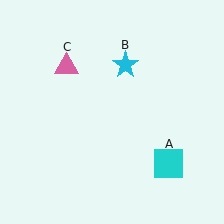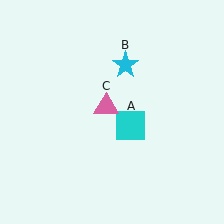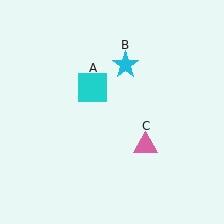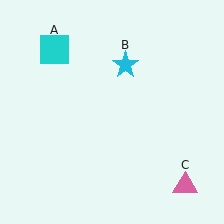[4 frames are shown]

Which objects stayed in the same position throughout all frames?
Cyan star (object B) remained stationary.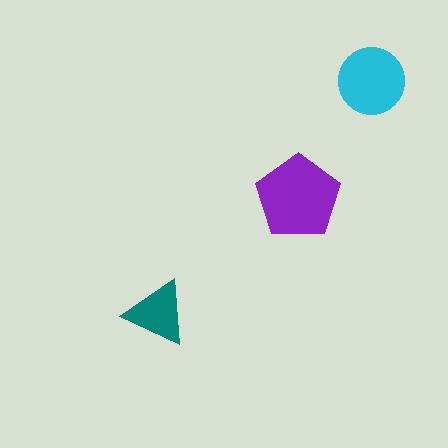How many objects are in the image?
There are 3 objects in the image.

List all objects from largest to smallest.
The purple pentagon, the cyan circle, the teal triangle.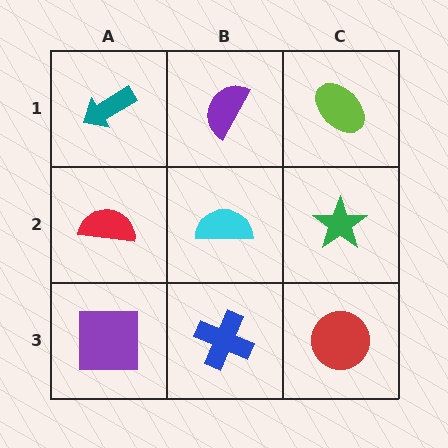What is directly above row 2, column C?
A lime ellipse.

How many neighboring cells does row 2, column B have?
4.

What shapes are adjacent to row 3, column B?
A cyan semicircle (row 2, column B), a purple square (row 3, column A), a red circle (row 3, column C).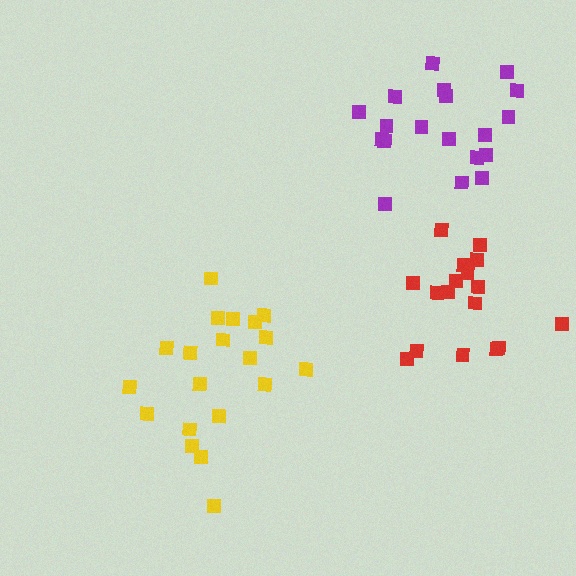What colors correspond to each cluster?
The clusters are colored: red, purple, yellow.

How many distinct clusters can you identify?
There are 3 distinct clusters.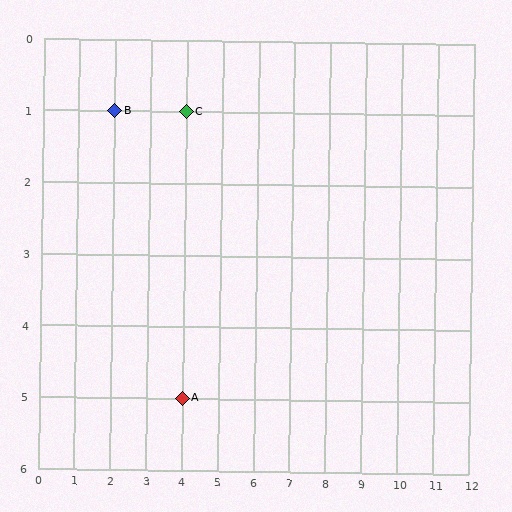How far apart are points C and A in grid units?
Points C and A are 4 rows apart.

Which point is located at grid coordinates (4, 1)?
Point C is at (4, 1).